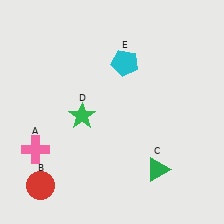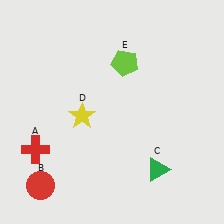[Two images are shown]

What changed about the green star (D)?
In Image 1, D is green. In Image 2, it changed to yellow.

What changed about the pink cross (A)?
In Image 1, A is pink. In Image 2, it changed to red.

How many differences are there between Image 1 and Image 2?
There are 3 differences between the two images.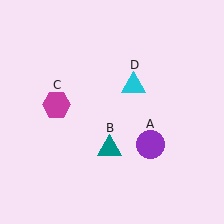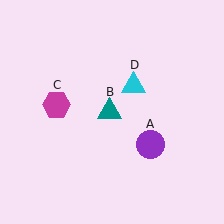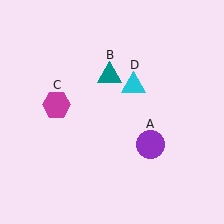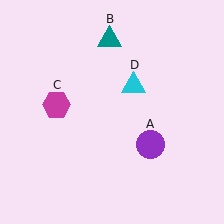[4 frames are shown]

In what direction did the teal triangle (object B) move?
The teal triangle (object B) moved up.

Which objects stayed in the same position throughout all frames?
Purple circle (object A) and magenta hexagon (object C) and cyan triangle (object D) remained stationary.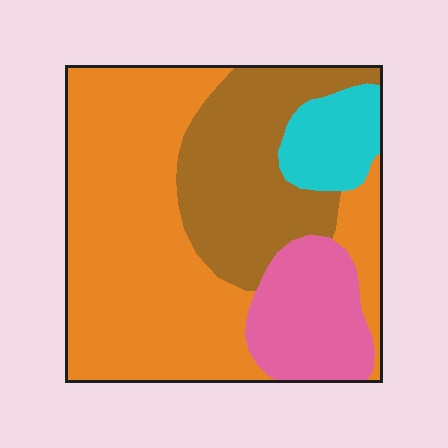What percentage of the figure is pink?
Pink covers 15% of the figure.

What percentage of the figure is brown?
Brown covers 25% of the figure.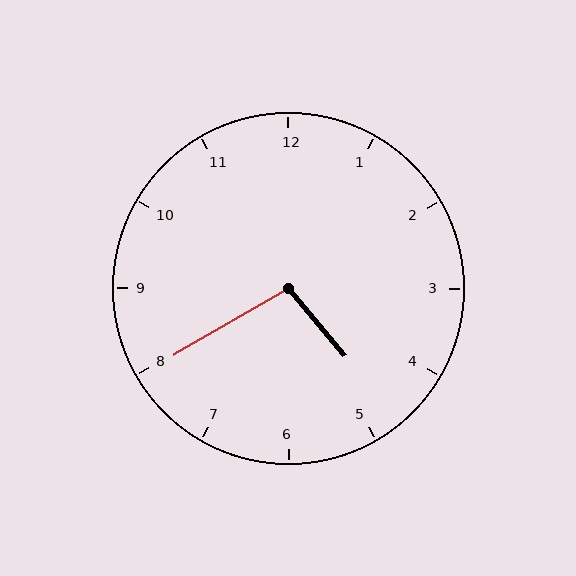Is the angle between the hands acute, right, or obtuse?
It is obtuse.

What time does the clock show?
4:40.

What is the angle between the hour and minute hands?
Approximately 100 degrees.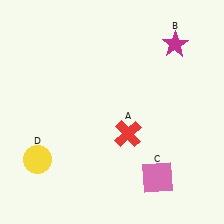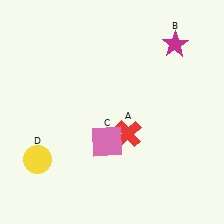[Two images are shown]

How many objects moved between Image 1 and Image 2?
1 object moved between the two images.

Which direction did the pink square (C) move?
The pink square (C) moved left.